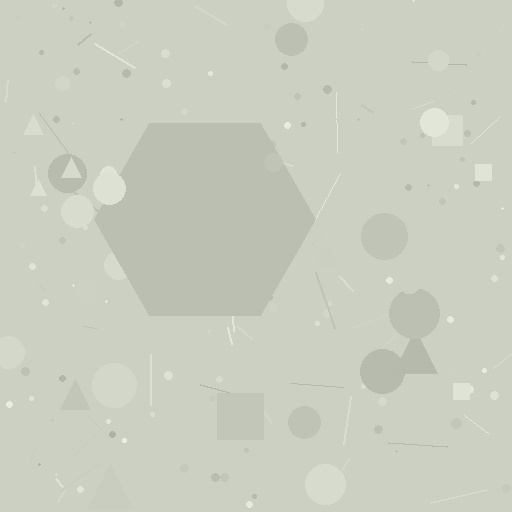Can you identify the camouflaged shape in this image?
The camouflaged shape is a hexagon.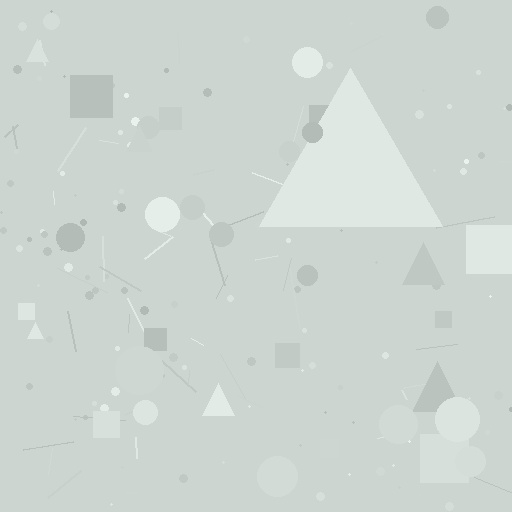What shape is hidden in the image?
A triangle is hidden in the image.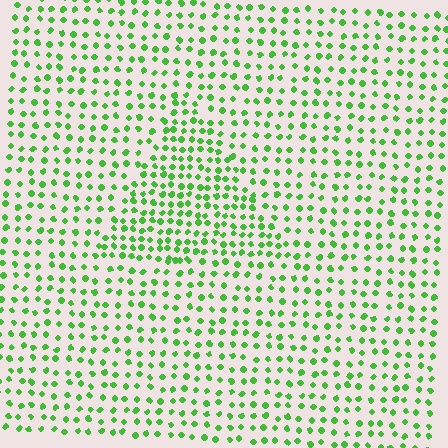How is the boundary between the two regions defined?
The boundary is defined by a change in element density (approximately 1.6x ratio). All elements are the same color, size, and shape.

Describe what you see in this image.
The image contains small green elements arranged at two different densities. A triangle-shaped region is visible where the elements are more densely packed than the surrounding area.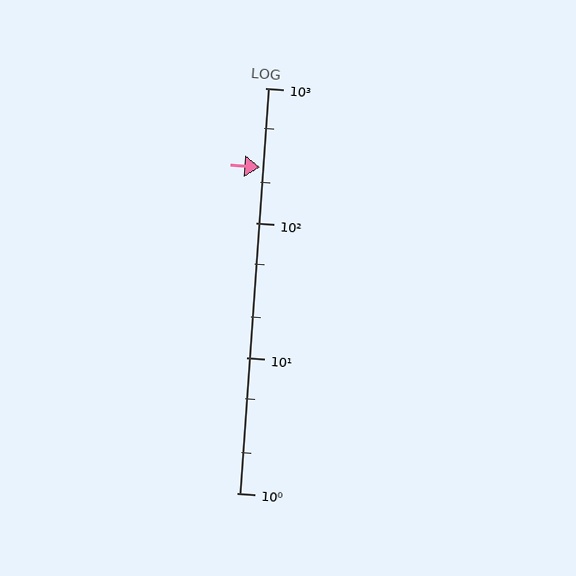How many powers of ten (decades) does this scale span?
The scale spans 3 decades, from 1 to 1000.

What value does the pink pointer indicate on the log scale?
The pointer indicates approximately 260.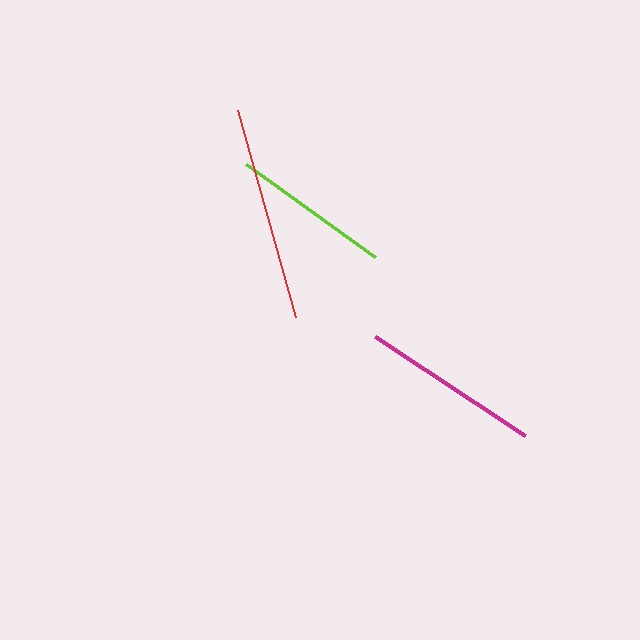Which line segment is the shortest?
The lime line is the shortest at approximately 159 pixels.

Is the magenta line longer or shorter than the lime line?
The magenta line is longer than the lime line.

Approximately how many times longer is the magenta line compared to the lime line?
The magenta line is approximately 1.1 times the length of the lime line.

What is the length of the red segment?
The red segment is approximately 214 pixels long.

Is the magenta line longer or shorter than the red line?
The red line is longer than the magenta line.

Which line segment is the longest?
The red line is the longest at approximately 214 pixels.